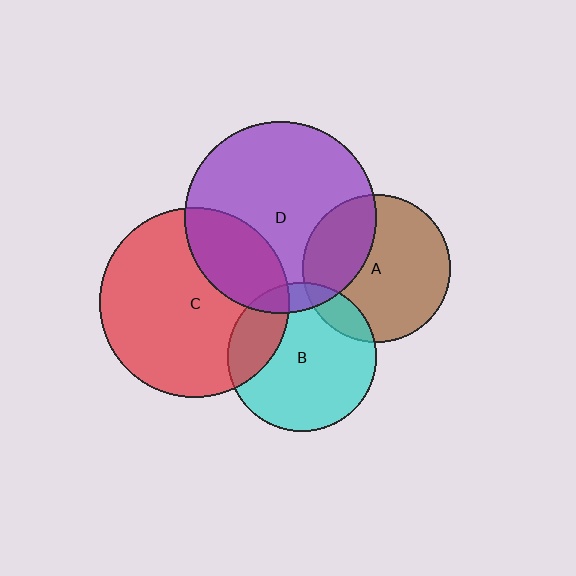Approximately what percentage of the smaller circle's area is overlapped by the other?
Approximately 25%.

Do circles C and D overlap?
Yes.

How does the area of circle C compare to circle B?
Approximately 1.6 times.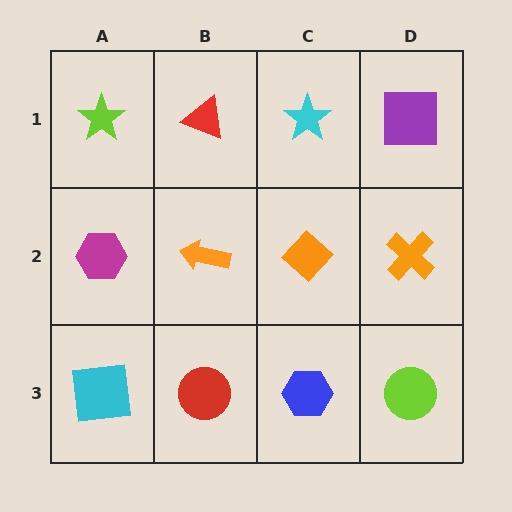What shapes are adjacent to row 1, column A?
A magenta hexagon (row 2, column A), a red triangle (row 1, column B).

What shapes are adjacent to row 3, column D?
An orange cross (row 2, column D), a blue hexagon (row 3, column C).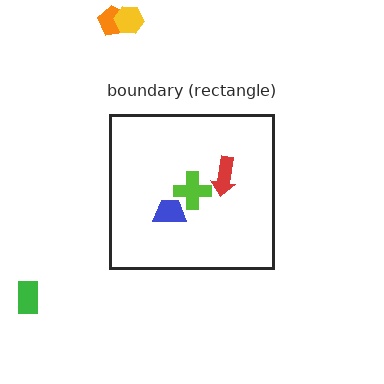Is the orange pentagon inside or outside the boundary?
Outside.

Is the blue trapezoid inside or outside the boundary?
Inside.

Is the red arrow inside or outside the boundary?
Inside.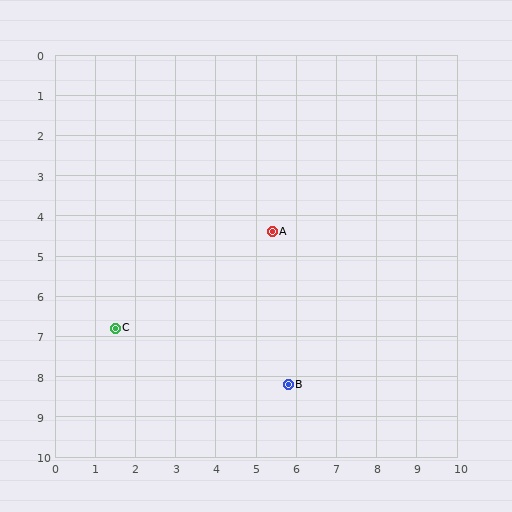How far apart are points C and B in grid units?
Points C and B are about 4.5 grid units apart.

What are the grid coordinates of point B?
Point B is at approximately (5.8, 8.2).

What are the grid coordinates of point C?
Point C is at approximately (1.5, 6.8).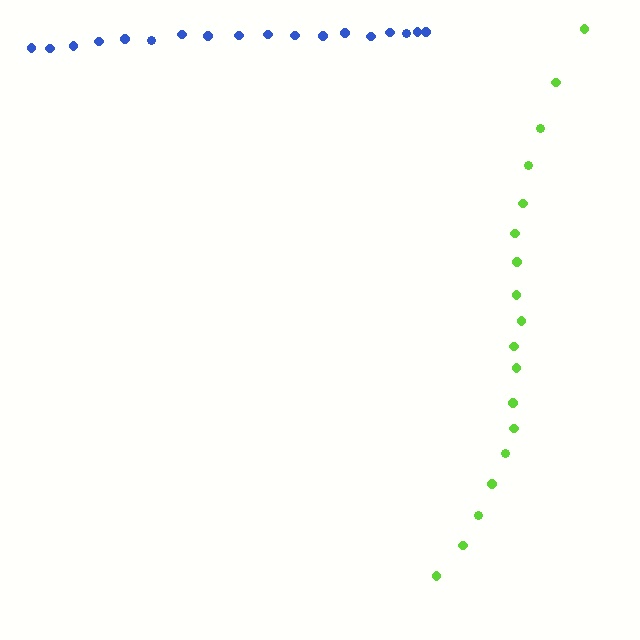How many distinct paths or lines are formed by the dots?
There are 2 distinct paths.